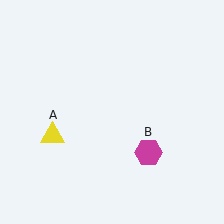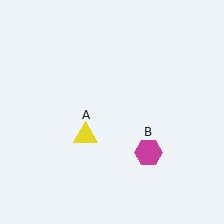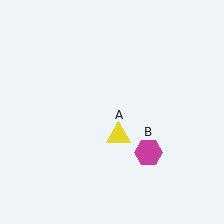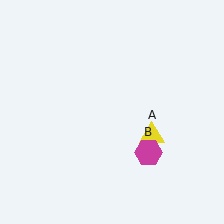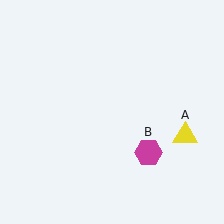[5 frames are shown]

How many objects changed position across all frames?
1 object changed position: yellow triangle (object A).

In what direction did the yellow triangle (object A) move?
The yellow triangle (object A) moved right.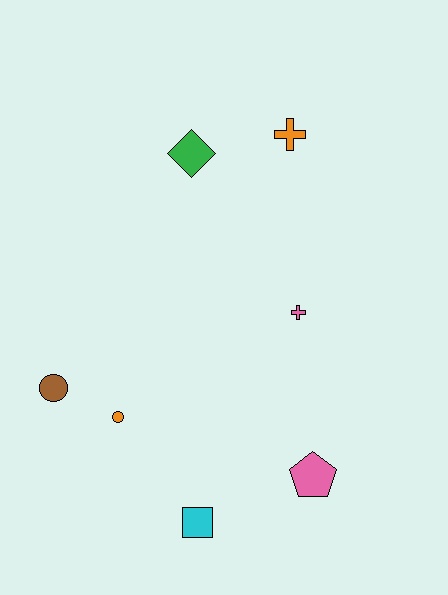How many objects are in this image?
There are 7 objects.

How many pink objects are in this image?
There are 2 pink objects.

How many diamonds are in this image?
There is 1 diamond.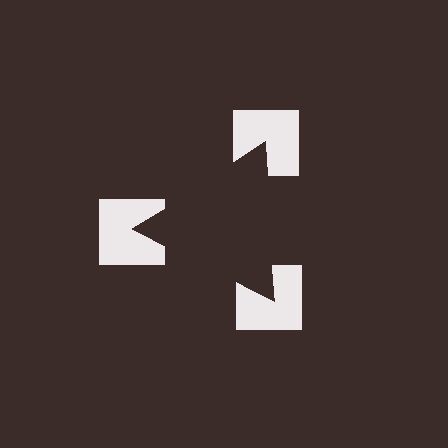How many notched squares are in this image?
There are 3 — one at each vertex of the illusory triangle.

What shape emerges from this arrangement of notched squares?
An illusory triangle — its edges are inferred from the aligned wedge cuts in the notched squares, not physically drawn.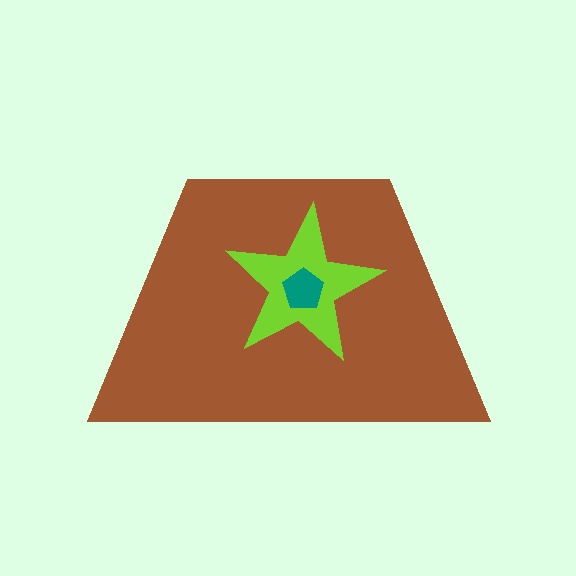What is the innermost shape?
The teal pentagon.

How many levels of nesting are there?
3.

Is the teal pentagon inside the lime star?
Yes.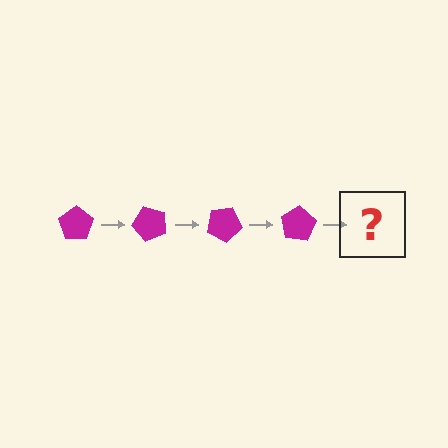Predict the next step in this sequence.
The next step is a magenta pentagon rotated 200 degrees.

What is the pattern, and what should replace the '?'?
The pattern is that the pentagon rotates 50 degrees each step. The '?' should be a magenta pentagon rotated 200 degrees.